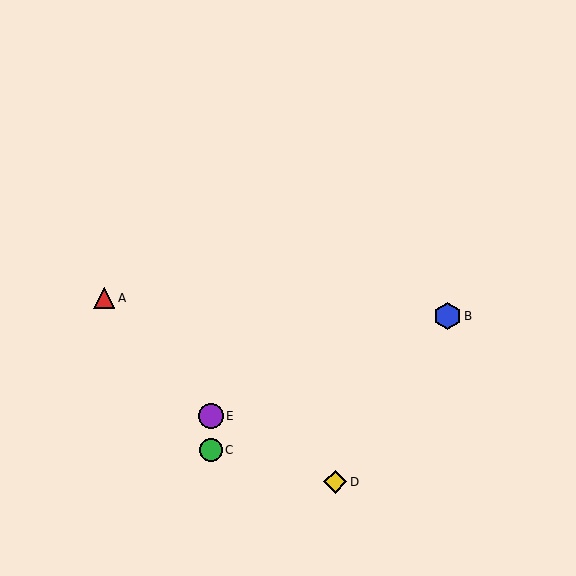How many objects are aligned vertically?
2 objects (C, E) are aligned vertically.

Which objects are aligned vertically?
Objects C, E are aligned vertically.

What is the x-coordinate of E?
Object E is at x≈211.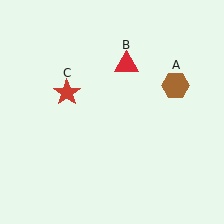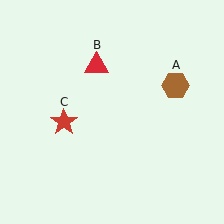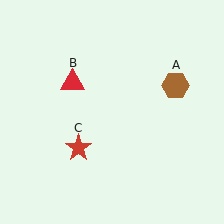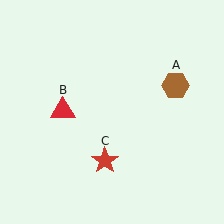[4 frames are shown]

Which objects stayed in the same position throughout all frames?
Brown hexagon (object A) remained stationary.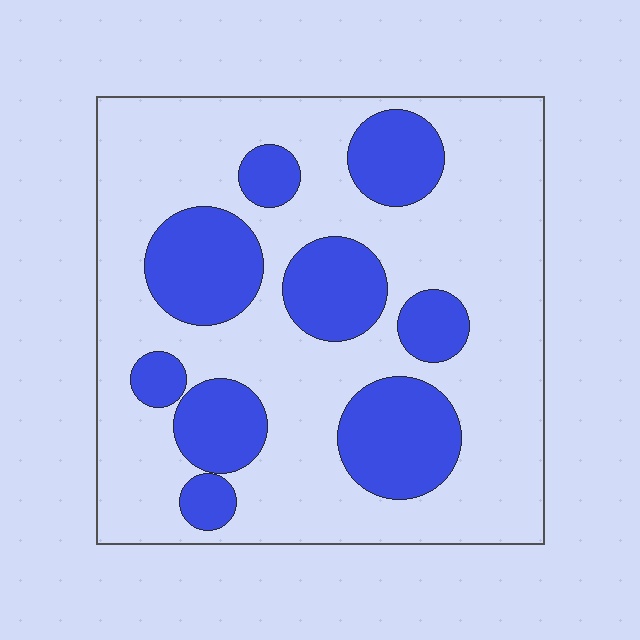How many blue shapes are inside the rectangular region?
9.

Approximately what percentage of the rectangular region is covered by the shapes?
Approximately 30%.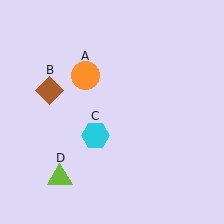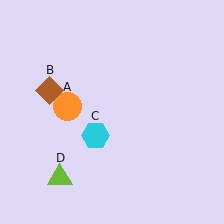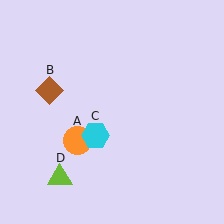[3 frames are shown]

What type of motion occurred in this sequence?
The orange circle (object A) rotated counterclockwise around the center of the scene.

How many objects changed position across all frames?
1 object changed position: orange circle (object A).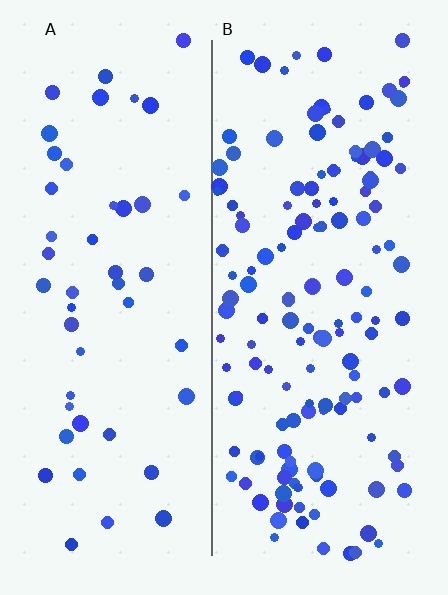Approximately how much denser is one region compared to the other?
Approximately 3.0× — region B over region A.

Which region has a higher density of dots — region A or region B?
B (the right).